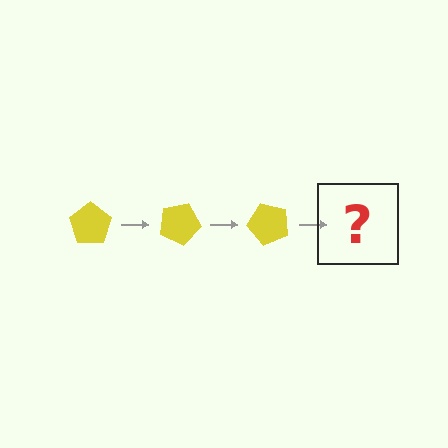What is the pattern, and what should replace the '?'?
The pattern is that the pentagon rotates 25 degrees each step. The '?' should be a yellow pentagon rotated 75 degrees.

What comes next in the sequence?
The next element should be a yellow pentagon rotated 75 degrees.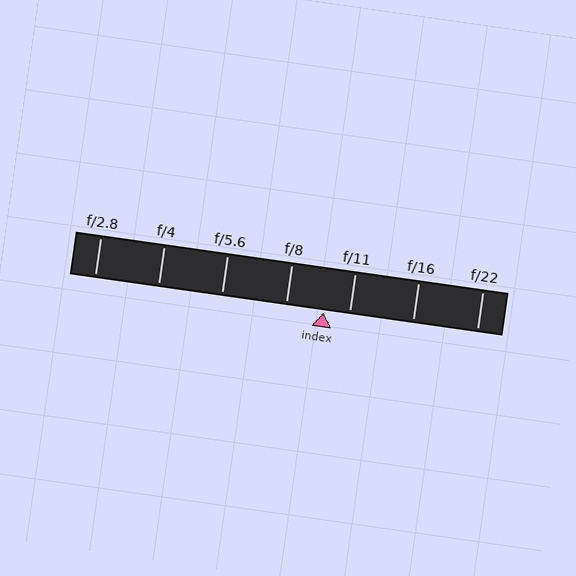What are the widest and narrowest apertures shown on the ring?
The widest aperture shown is f/2.8 and the narrowest is f/22.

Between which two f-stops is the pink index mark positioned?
The index mark is between f/8 and f/11.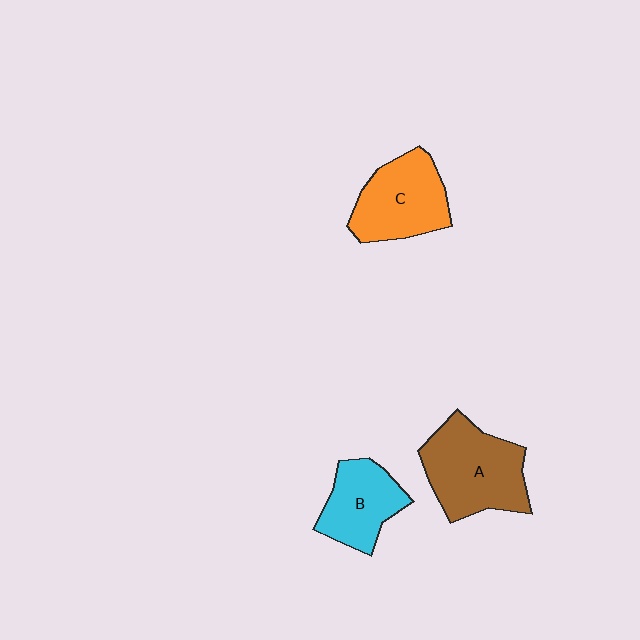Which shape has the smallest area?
Shape B (cyan).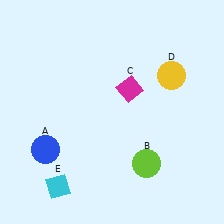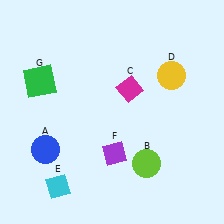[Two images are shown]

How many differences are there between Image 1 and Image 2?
There are 2 differences between the two images.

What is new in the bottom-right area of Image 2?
A purple diamond (F) was added in the bottom-right area of Image 2.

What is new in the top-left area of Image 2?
A green square (G) was added in the top-left area of Image 2.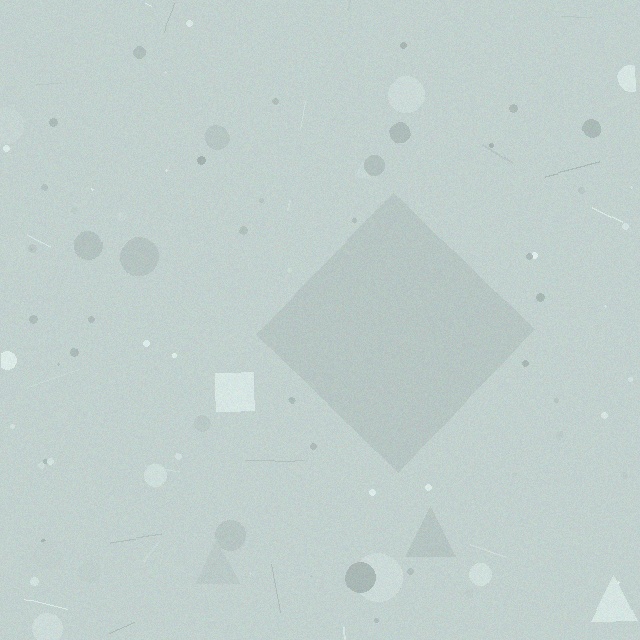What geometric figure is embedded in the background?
A diamond is embedded in the background.